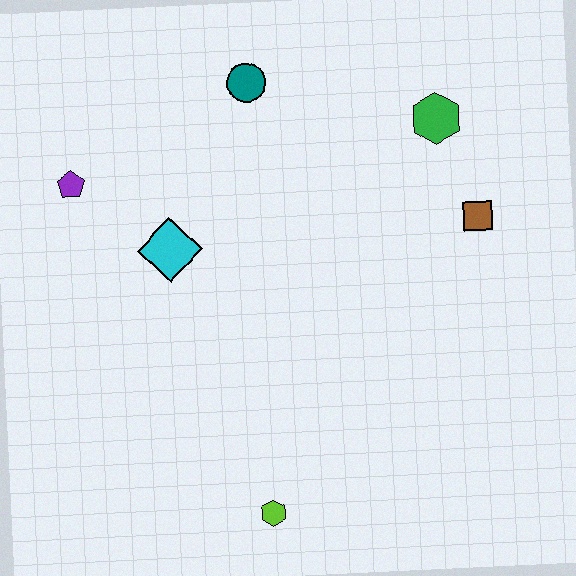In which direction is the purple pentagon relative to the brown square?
The purple pentagon is to the left of the brown square.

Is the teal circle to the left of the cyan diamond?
No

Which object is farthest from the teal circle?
The lime hexagon is farthest from the teal circle.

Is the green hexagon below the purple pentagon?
No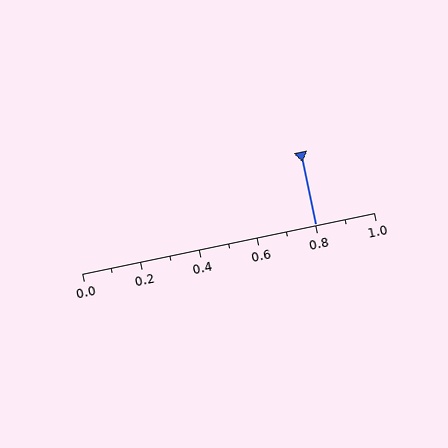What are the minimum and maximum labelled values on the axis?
The axis runs from 0.0 to 1.0.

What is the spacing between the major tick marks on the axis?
The major ticks are spaced 0.2 apart.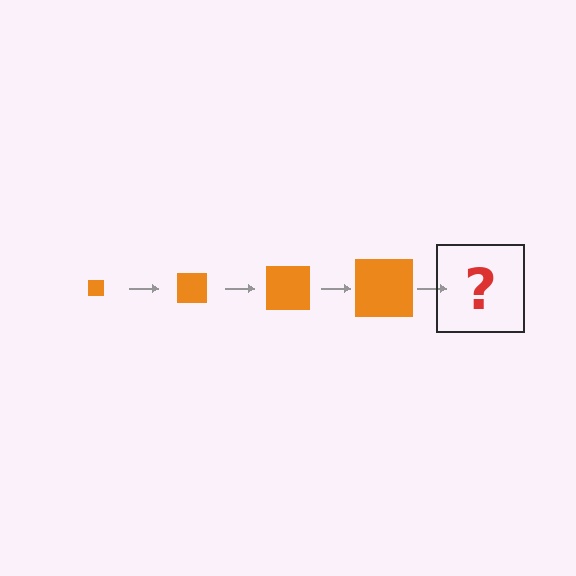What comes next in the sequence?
The next element should be an orange square, larger than the previous one.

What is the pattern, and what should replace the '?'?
The pattern is that the square gets progressively larger each step. The '?' should be an orange square, larger than the previous one.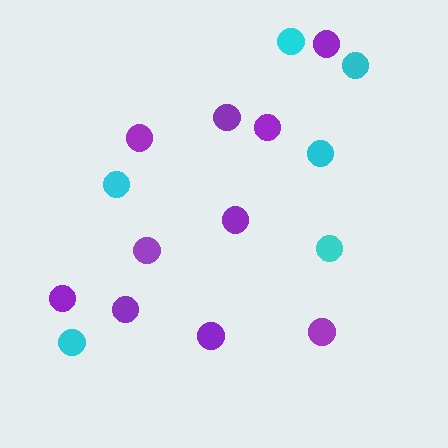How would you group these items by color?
There are 2 groups: one group of cyan circles (6) and one group of purple circles (10).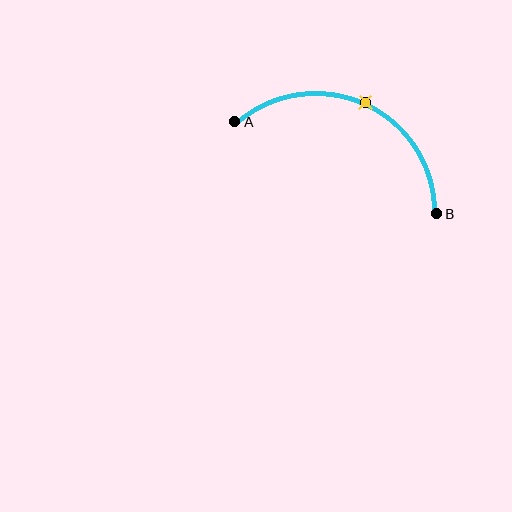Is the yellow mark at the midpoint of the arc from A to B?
Yes. The yellow mark lies on the arc at equal arc-length from both A and B — it is the arc midpoint.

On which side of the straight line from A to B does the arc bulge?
The arc bulges above the straight line connecting A and B.